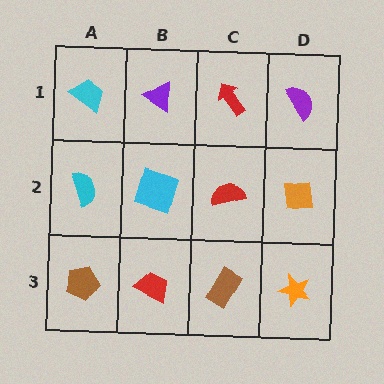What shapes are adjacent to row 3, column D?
An orange square (row 2, column D), a brown rectangle (row 3, column C).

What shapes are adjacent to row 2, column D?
A purple semicircle (row 1, column D), an orange star (row 3, column D), a red semicircle (row 2, column C).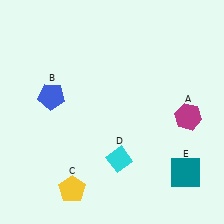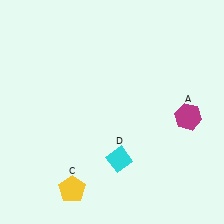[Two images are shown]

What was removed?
The teal square (E), the blue pentagon (B) were removed in Image 2.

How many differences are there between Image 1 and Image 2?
There are 2 differences between the two images.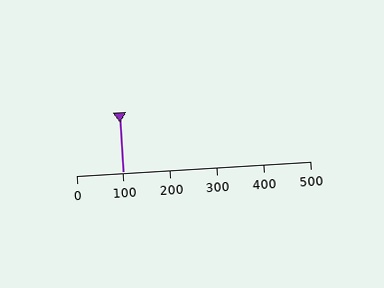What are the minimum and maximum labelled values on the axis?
The axis runs from 0 to 500.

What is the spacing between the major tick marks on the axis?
The major ticks are spaced 100 apart.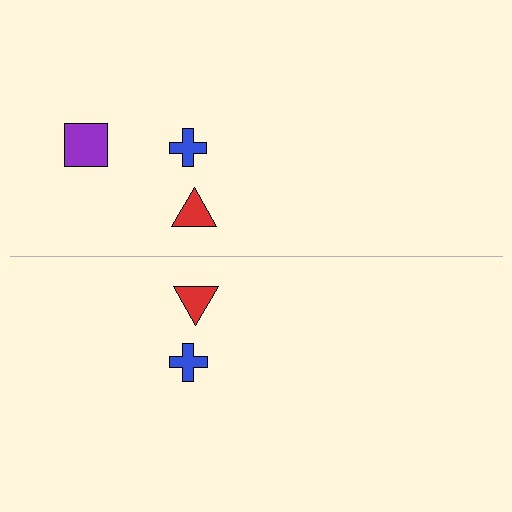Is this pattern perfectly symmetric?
No, the pattern is not perfectly symmetric. A purple square is missing from the bottom side.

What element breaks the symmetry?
A purple square is missing from the bottom side.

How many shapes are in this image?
There are 5 shapes in this image.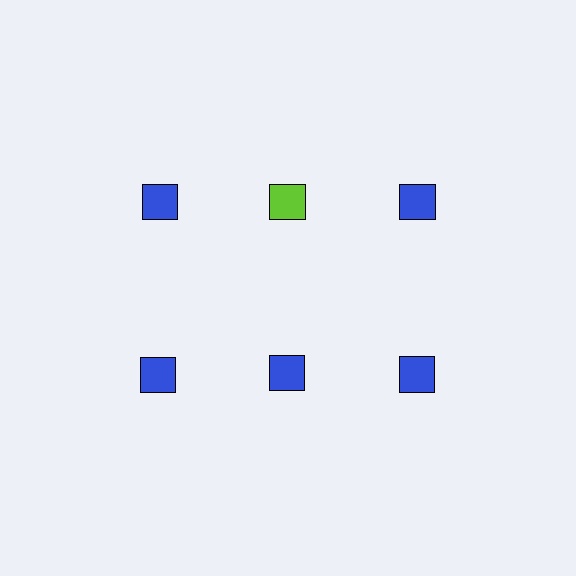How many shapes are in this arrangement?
There are 6 shapes arranged in a grid pattern.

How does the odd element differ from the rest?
It has a different color: lime instead of blue.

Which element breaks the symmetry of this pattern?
The lime square in the top row, second from left column breaks the symmetry. All other shapes are blue squares.